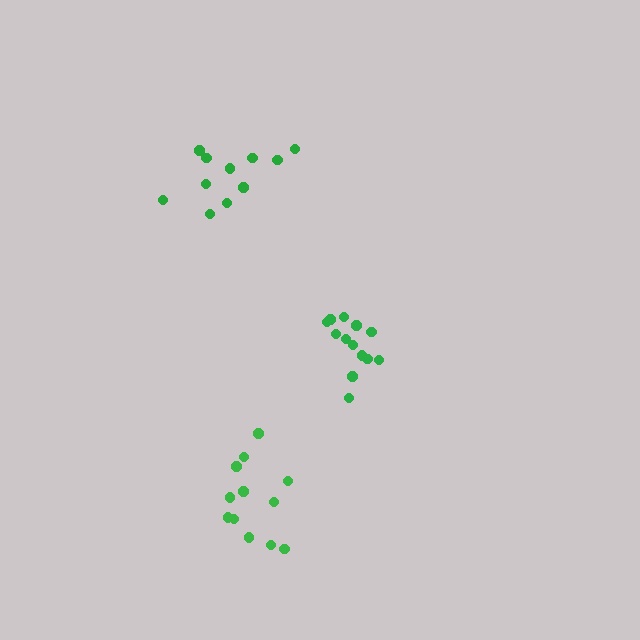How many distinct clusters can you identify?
There are 3 distinct clusters.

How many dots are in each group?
Group 1: 13 dots, Group 2: 12 dots, Group 3: 11 dots (36 total).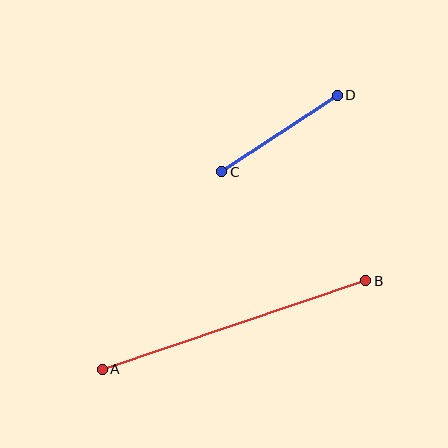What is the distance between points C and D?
The distance is approximately 139 pixels.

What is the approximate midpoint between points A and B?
The midpoint is at approximately (234, 325) pixels.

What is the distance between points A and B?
The distance is approximately 278 pixels.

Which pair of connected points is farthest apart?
Points A and B are farthest apart.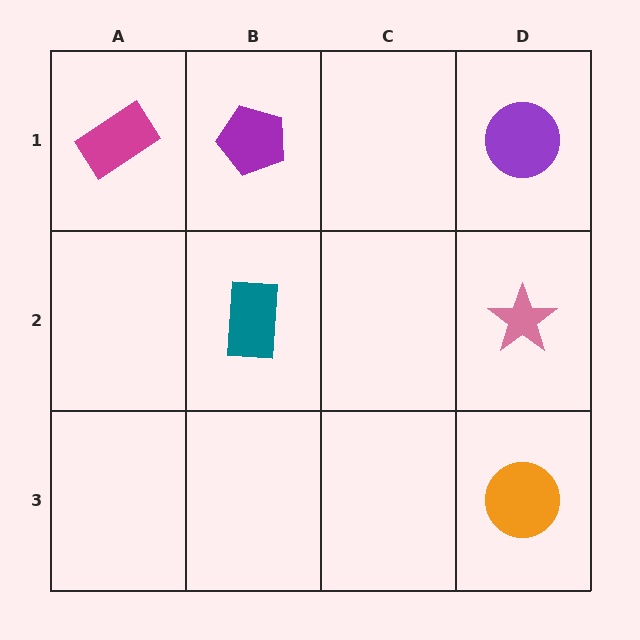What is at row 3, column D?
An orange circle.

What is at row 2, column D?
A pink star.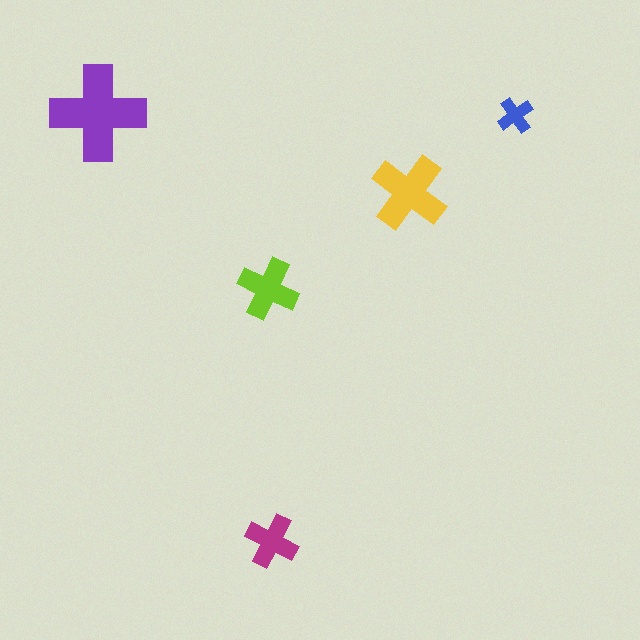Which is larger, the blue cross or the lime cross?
The lime one.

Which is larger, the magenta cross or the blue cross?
The magenta one.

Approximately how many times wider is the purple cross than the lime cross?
About 1.5 times wider.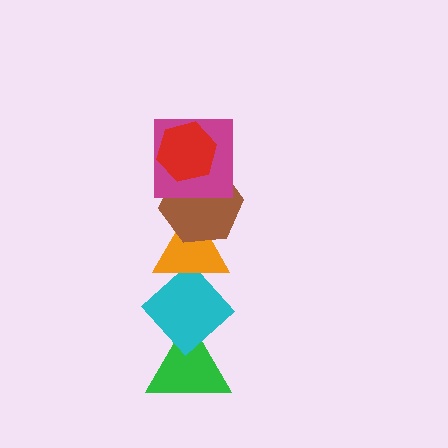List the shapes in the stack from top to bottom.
From top to bottom: the red hexagon, the magenta square, the brown hexagon, the orange triangle, the cyan diamond, the green triangle.